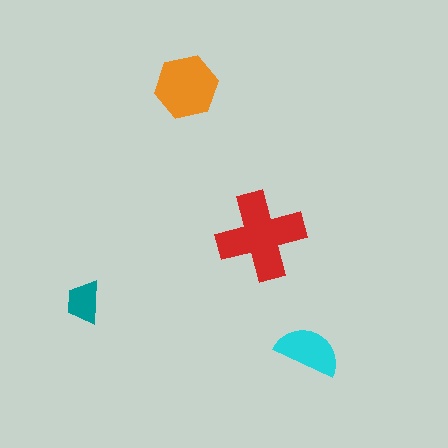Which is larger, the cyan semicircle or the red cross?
The red cross.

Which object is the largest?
The red cross.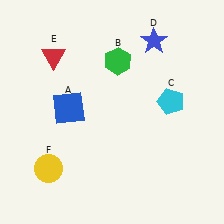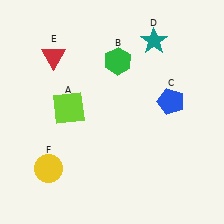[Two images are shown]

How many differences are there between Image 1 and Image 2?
There are 3 differences between the two images.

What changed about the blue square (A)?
In Image 1, A is blue. In Image 2, it changed to lime.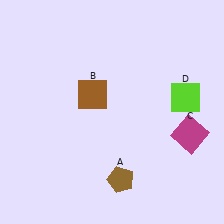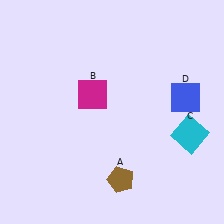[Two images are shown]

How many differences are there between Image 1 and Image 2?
There are 3 differences between the two images.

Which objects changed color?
B changed from brown to magenta. C changed from magenta to cyan. D changed from lime to blue.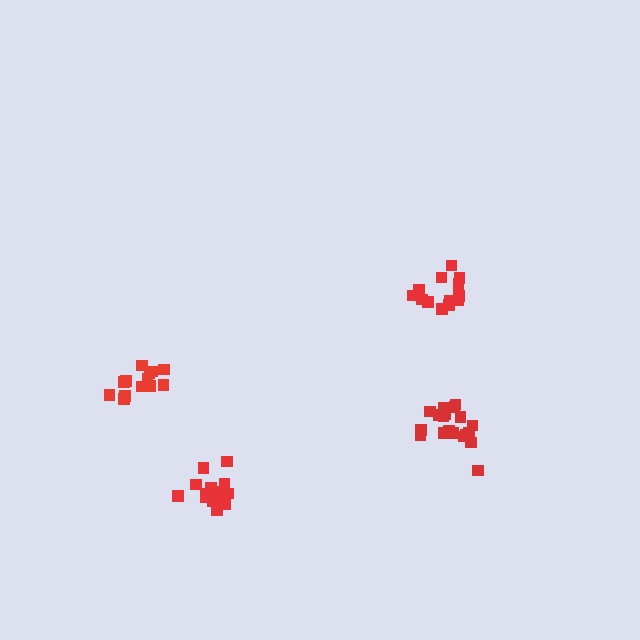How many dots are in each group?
Group 1: 19 dots, Group 2: 13 dots, Group 3: 13 dots, Group 4: 16 dots (61 total).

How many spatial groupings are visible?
There are 4 spatial groupings.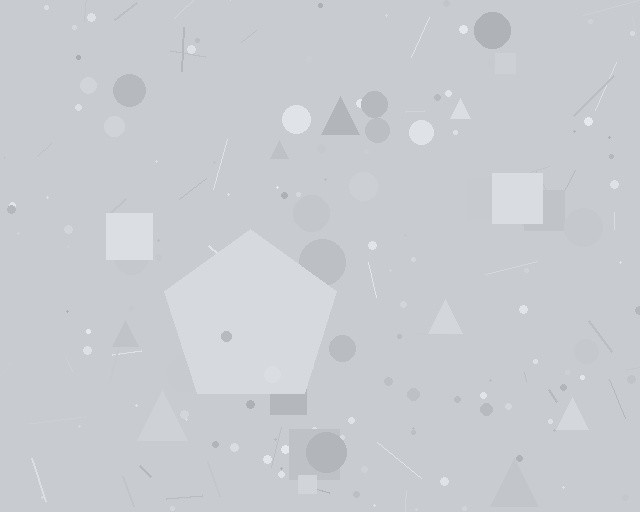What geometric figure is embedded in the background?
A pentagon is embedded in the background.